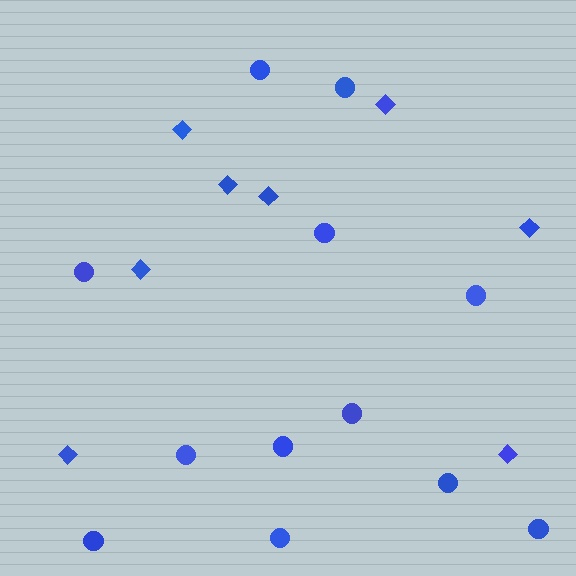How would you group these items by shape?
There are 2 groups: one group of diamonds (8) and one group of circles (12).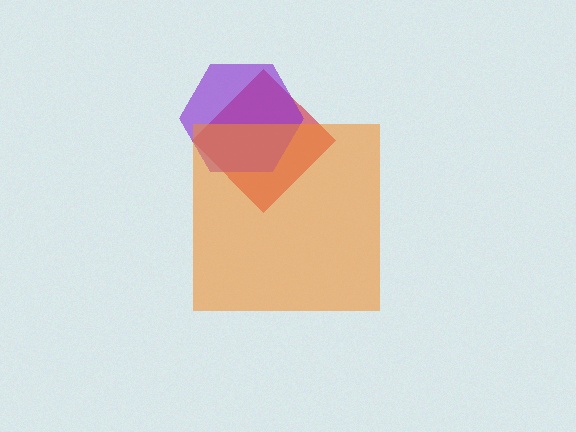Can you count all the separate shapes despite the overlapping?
Yes, there are 3 separate shapes.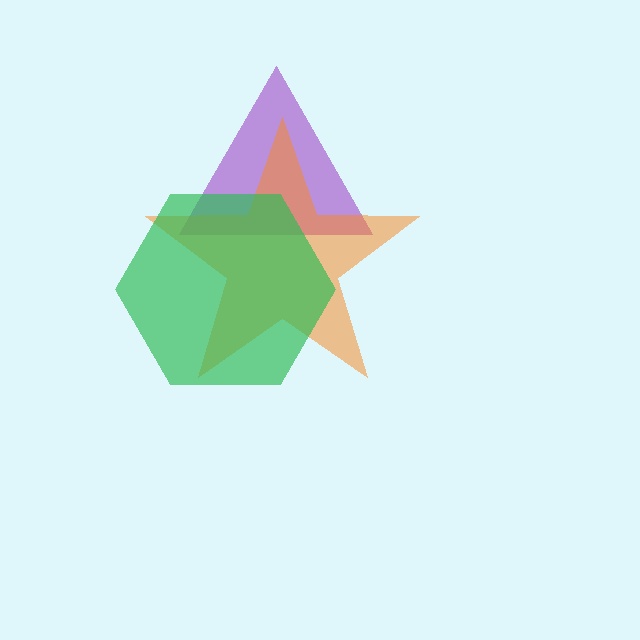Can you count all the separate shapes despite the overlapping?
Yes, there are 3 separate shapes.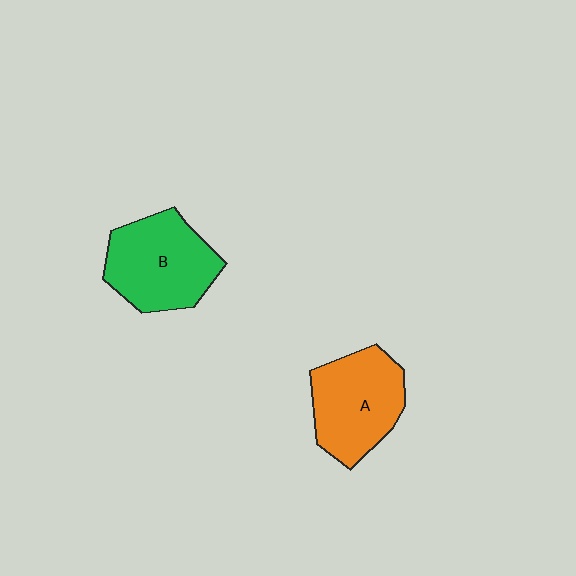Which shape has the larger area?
Shape B (green).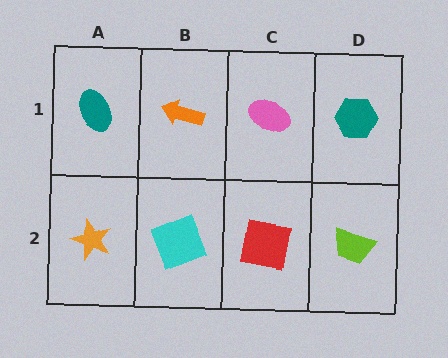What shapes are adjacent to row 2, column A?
A teal ellipse (row 1, column A), a cyan square (row 2, column B).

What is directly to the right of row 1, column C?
A teal hexagon.